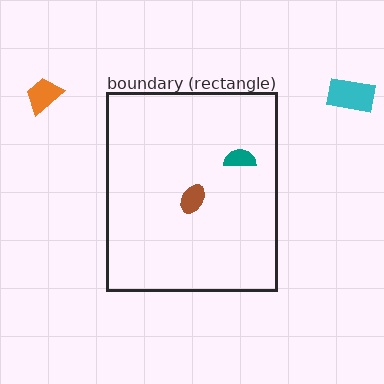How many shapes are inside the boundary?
2 inside, 2 outside.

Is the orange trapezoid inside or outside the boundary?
Outside.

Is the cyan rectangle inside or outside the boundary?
Outside.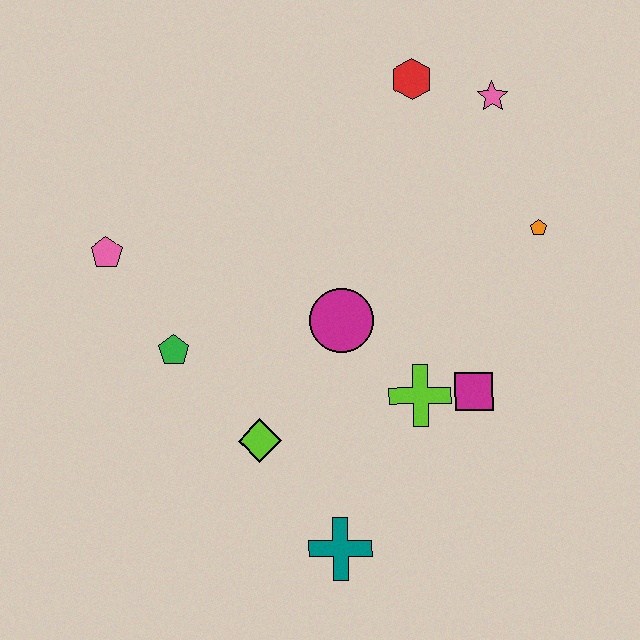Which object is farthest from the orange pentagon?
The pink pentagon is farthest from the orange pentagon.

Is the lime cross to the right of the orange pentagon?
No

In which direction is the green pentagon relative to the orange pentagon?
The green pentagon is to the left of the orange pentagon.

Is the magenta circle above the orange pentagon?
No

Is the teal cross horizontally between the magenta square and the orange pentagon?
No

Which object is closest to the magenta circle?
The lime cross is closest to the magenta circle.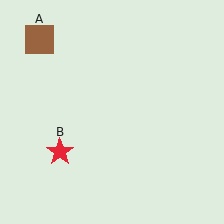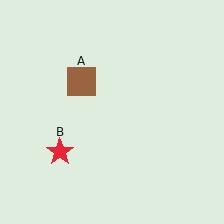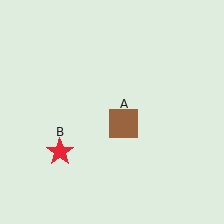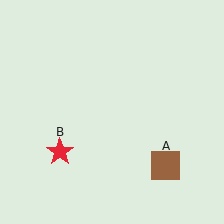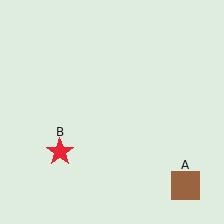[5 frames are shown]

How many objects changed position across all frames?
1 object changed position: brown square (object A).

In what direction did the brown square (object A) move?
The brown square (object A) moved down and to the right.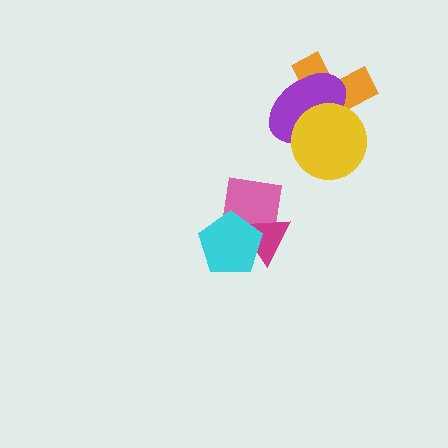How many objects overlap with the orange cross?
2 objects overlap with the orange cross.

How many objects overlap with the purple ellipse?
2 objects overlap with the purple ellipse.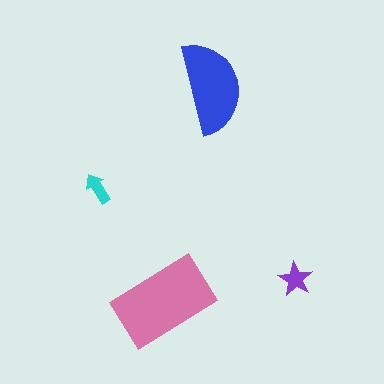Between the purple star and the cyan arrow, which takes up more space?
The purple star.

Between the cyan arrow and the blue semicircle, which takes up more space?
The blue semicircle.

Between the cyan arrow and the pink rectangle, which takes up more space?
The pink rectangle.